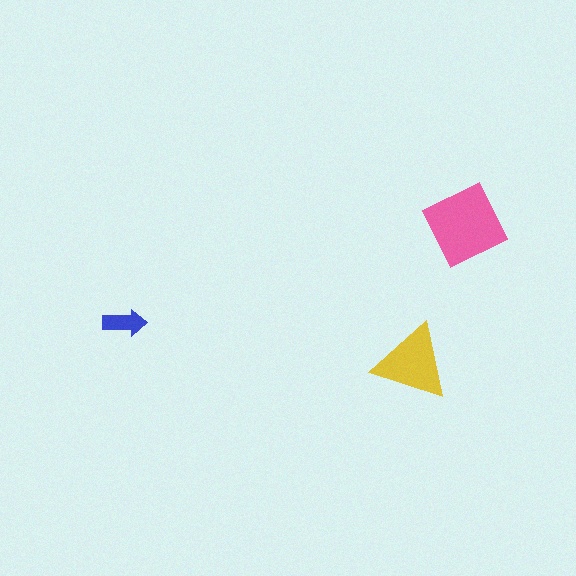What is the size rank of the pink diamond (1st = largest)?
1st.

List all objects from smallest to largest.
The blue arrow, the yellow triangle, the pink diamond.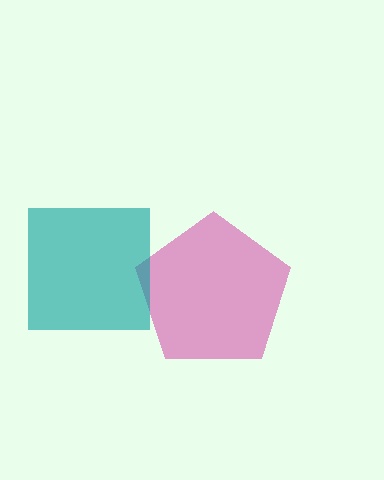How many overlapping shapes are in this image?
There are 2 overlapping shapes in the image.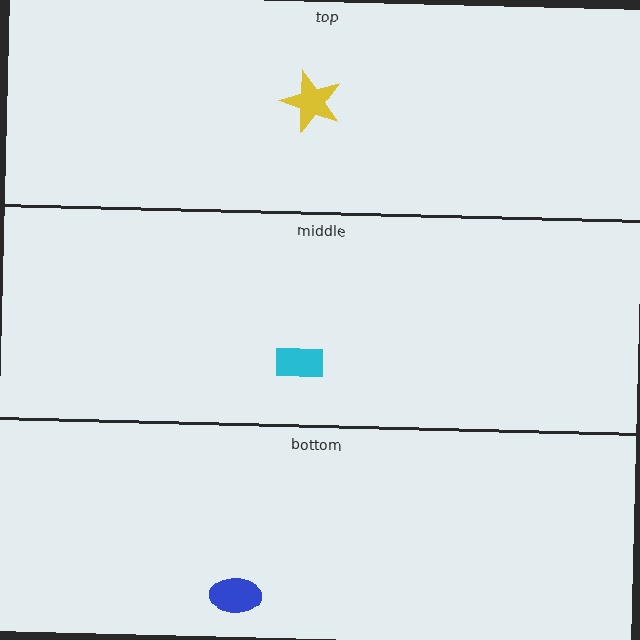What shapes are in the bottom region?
The blue ellipse.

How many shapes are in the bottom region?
1.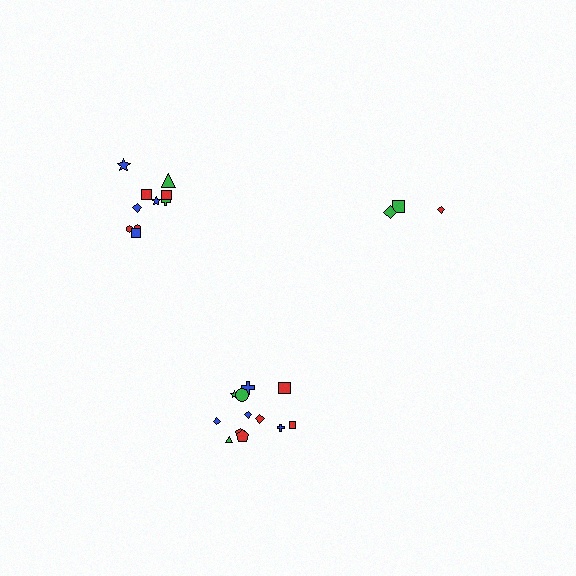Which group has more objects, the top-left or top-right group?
The top-left group.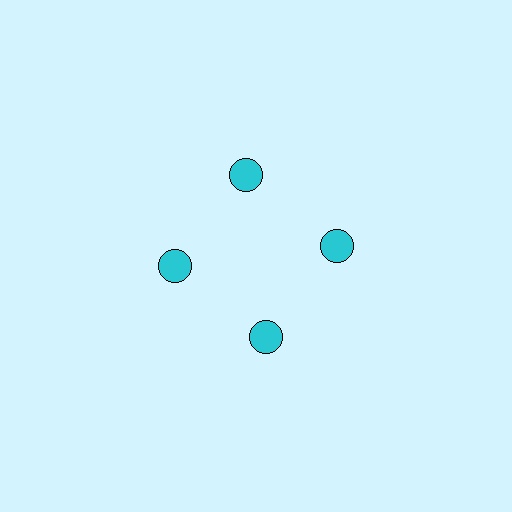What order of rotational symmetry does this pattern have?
This pattern has 4-fold rotational symmetry.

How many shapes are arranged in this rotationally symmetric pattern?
There are 4 shapes, arranged in 4 groups of 1.